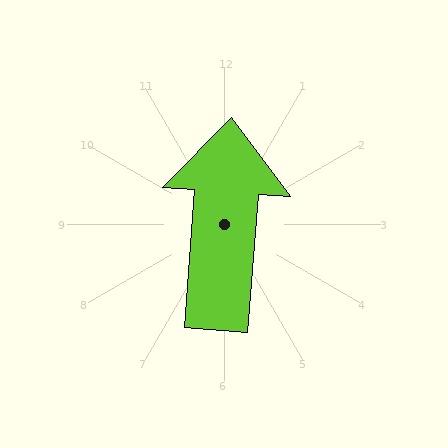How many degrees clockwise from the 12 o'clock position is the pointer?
Approximately 4 degrees.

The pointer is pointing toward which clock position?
Roughly 12 o'clock.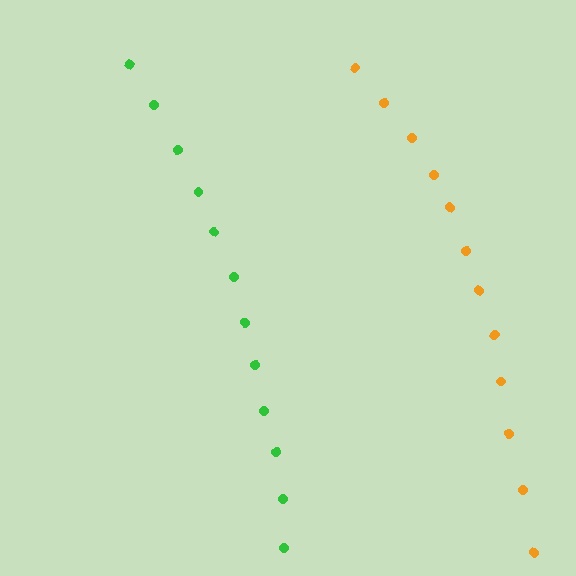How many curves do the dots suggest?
There are 2 distinct paths.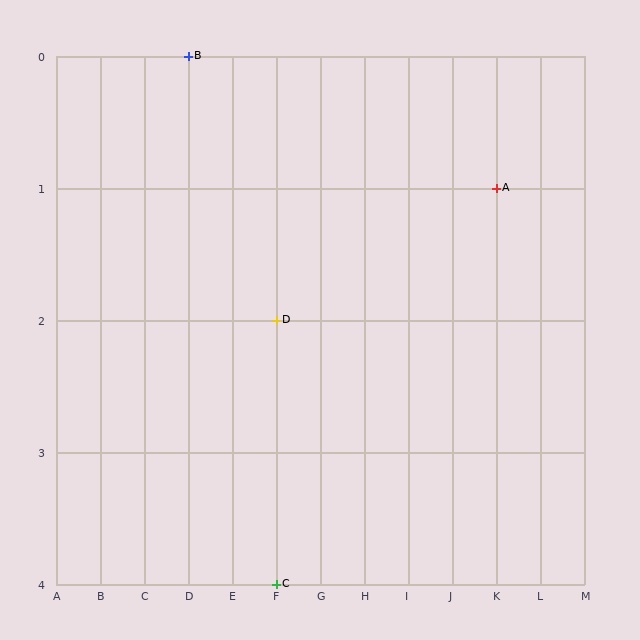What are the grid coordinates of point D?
Point D is at grid coordinates (F, 2).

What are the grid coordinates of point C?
Point C is at grid coordinates (F, 4).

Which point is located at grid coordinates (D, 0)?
Point B is at (D, 0).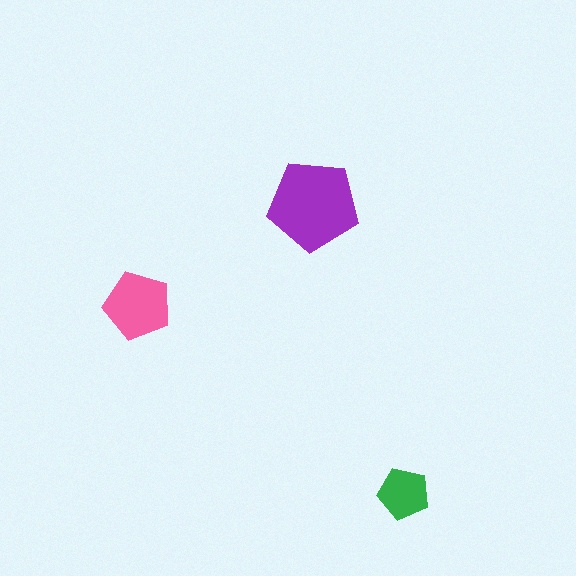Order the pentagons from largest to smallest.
the purple one, the pink one, the green one.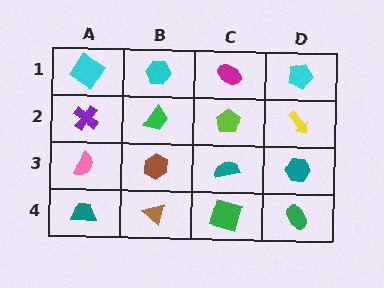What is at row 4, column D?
A green ellipse.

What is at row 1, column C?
A magenta ellipse.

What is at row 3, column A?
A pink semicircle.